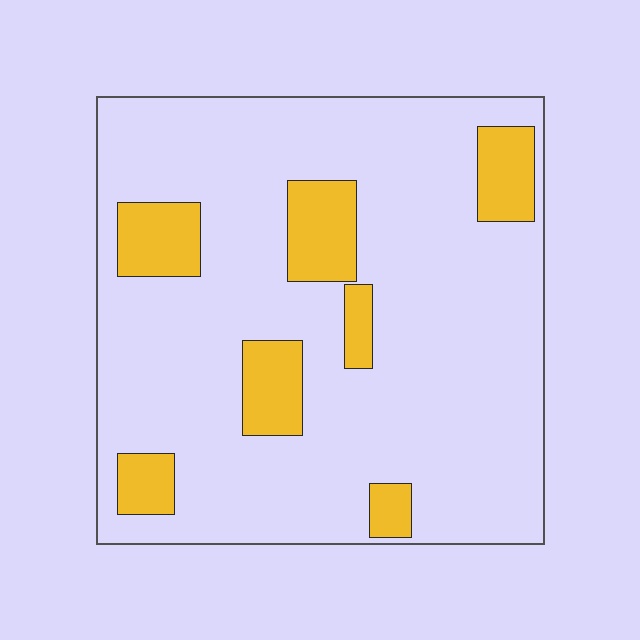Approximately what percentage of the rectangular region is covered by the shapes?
Approximately 15%.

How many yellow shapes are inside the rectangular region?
7.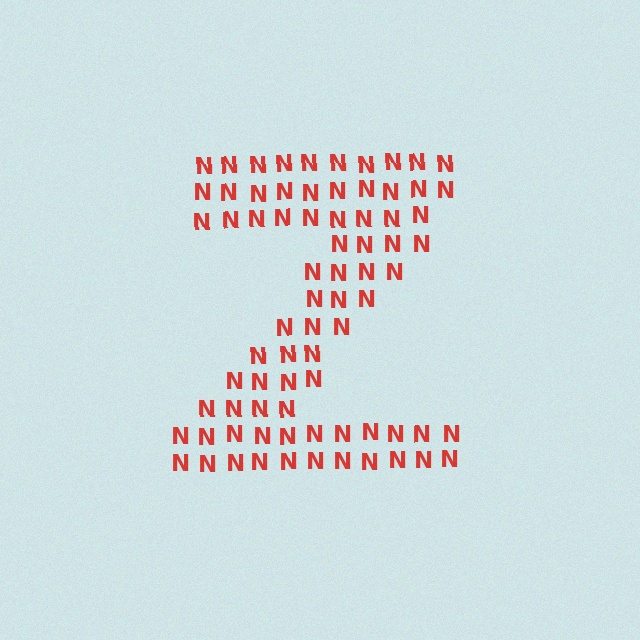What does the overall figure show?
The overall figure shows the letter Z.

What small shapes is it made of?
It is made of small letter N's.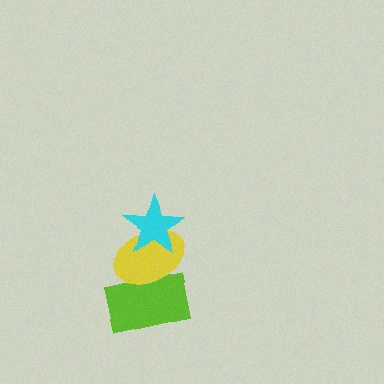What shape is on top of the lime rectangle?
The yellow ellipse is on top of the lime rectangle.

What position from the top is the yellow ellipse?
The yellow ellipse is 2nd from the top.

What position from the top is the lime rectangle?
The lime rectangle is 3rd from the top.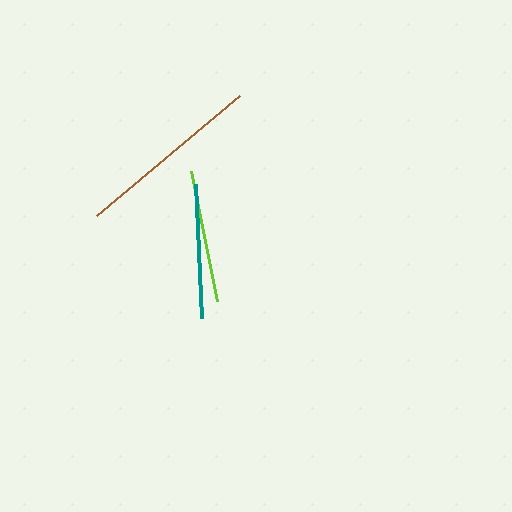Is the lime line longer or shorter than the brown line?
The brown line is longer than the lime line.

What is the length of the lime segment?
The lime segment is approximately 132 pixels long.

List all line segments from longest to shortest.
From longest to shortest: brown, teal, lime.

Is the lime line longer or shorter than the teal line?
The teal line is longer than the lime line.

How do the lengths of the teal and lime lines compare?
The teal and lime lines are approximately the same length.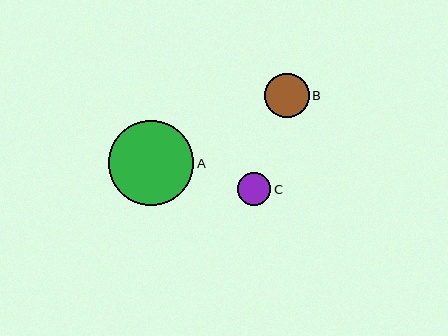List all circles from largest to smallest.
From largest to smallest: A, B, C.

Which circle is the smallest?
Circle C is the smallest with a size of approximately 33 pixels.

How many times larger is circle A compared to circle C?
Circle A is approximately 2.6 times the size of circle C.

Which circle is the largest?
Circle A is the largest with a size of approximately 85 pixels.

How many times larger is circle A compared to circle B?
Circle A is approximately 1.9 times the size of circle B.